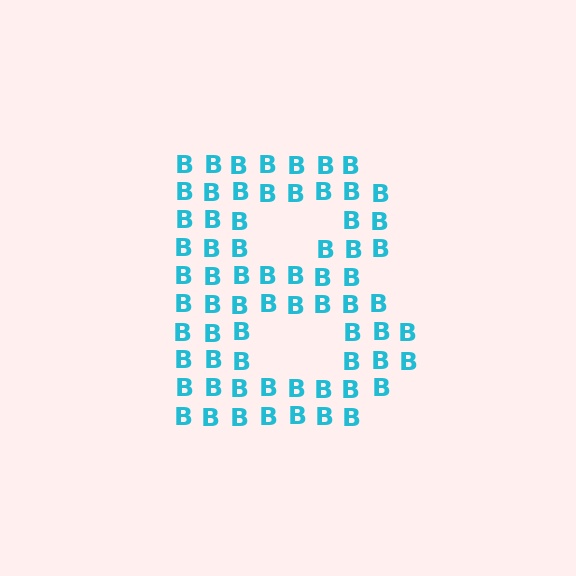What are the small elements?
The small elements are letter B's.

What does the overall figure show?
The overall figure shows the letter B.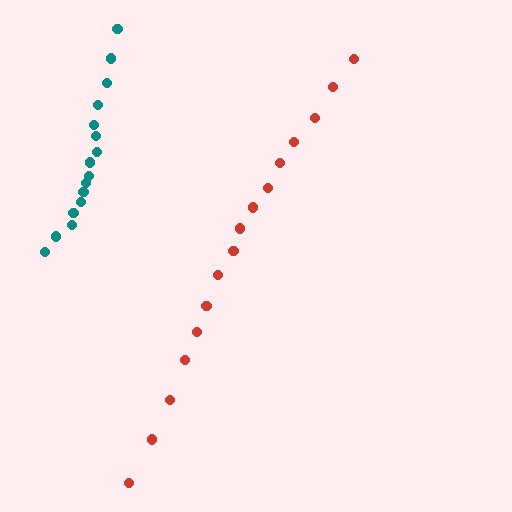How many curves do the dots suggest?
There are 2 distinct paths.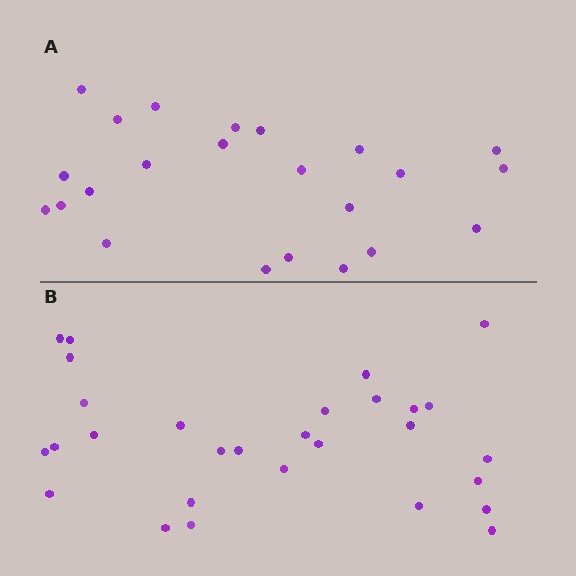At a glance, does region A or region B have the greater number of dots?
Region B (the bottom region) has more dots.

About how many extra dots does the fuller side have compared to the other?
Region B has about 6 more dots than region A.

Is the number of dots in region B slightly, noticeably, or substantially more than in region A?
Region B has noticeably more, but not dramatically so. The ratio is roughly 1.3 to 1.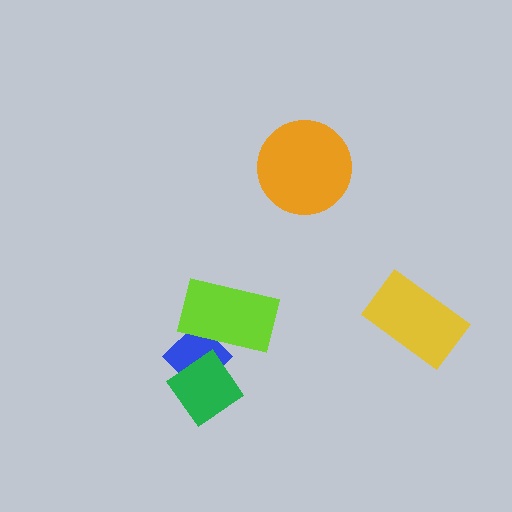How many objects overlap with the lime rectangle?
1 object overlaps with the lime rectangle.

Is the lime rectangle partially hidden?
No, no other shape covers it.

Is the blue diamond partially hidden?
Yes, it is partially covered by another shape.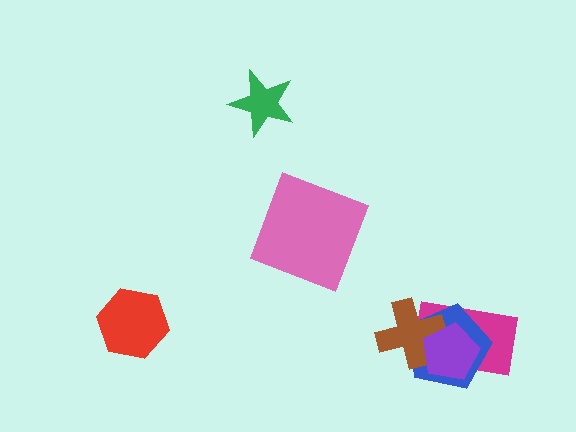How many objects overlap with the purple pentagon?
3 objects overlap with the purple pentagon.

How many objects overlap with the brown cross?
3 objects overlap with the brown cross.